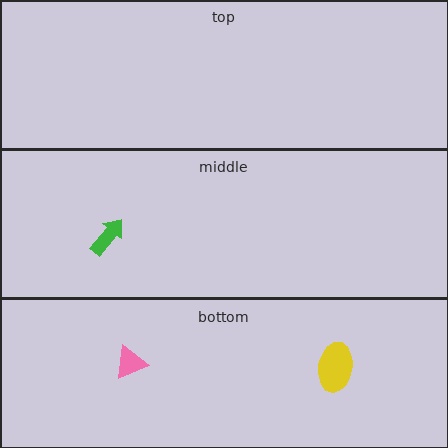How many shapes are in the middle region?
1.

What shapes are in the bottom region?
The yellow ellipse, the pink triangle.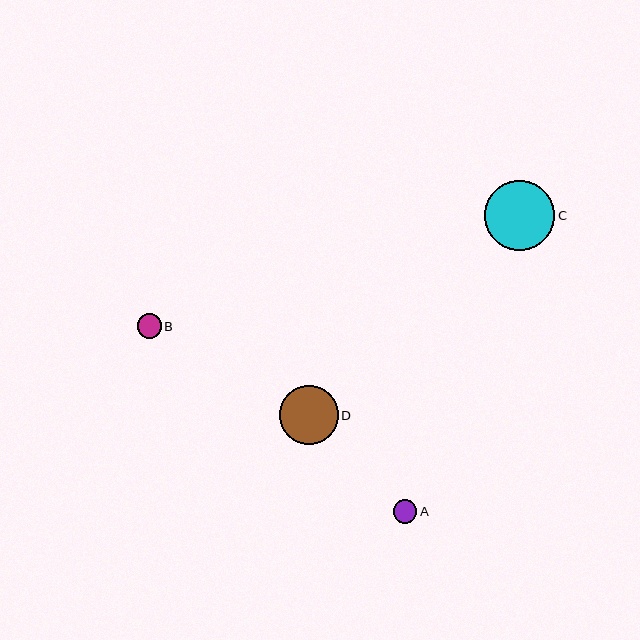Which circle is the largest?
Circle C is the largest with a size of approximately 70 pixels.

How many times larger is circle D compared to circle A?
Circle D is approximately 2.5 times the size of circle A.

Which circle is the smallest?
Circle A is the smallest with a size of approximately 24 pixels.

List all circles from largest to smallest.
From largest to smallest: C, D, B, A.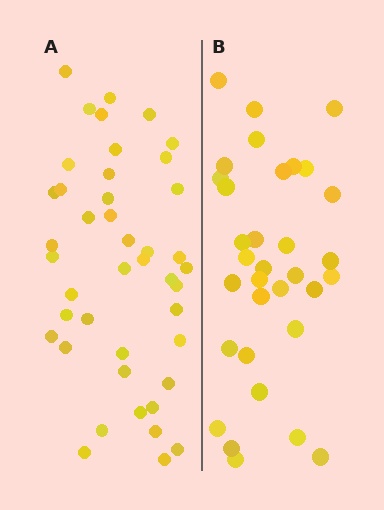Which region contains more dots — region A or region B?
Region A (the left region) has more dots.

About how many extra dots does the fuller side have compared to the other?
Region A has roughly 10 or so more dots than region B.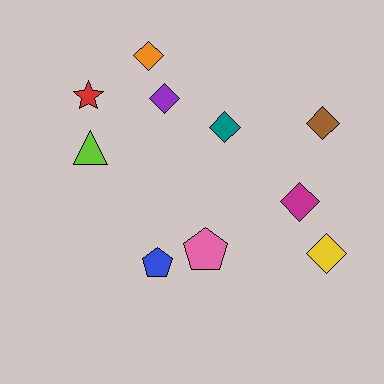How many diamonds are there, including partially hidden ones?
There are 6 diamonds.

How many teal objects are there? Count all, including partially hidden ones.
There is 1 teal object.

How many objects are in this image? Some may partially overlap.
There are 10 objects.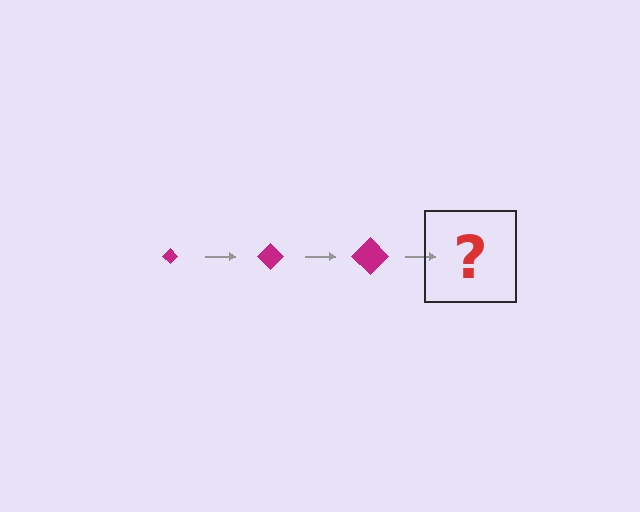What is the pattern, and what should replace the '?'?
The pattern is that the diamond gets progressively larger each step. The '?' should be a magenta diamond, larger than the previous one.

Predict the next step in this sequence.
The next step is a magenta diamond, larger than the previous one.